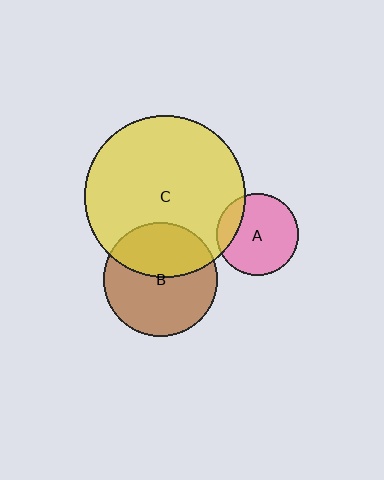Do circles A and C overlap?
Yes.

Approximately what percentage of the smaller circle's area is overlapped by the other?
Approximately 20%.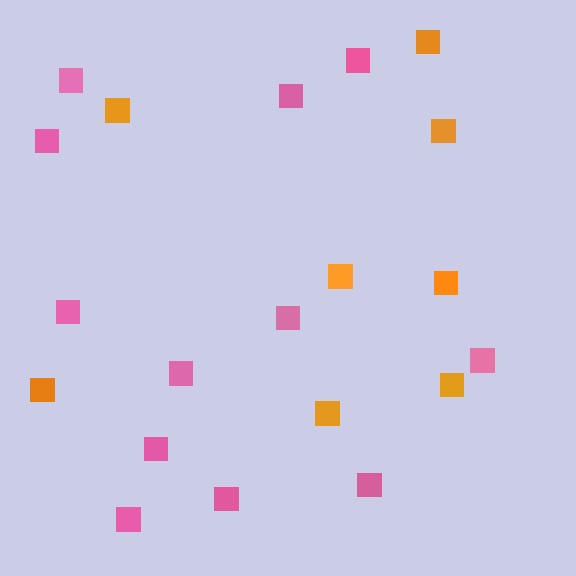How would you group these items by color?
There are 2 groups: one group of pink squares (12) and one group of orange squares (8).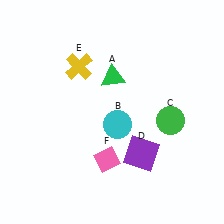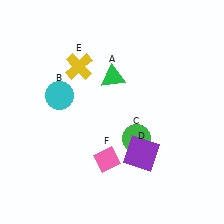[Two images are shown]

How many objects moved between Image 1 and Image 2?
2 objects moved between the two images.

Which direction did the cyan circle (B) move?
The cyan circle (B) moved left.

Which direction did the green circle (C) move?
The green circle (C) moved left.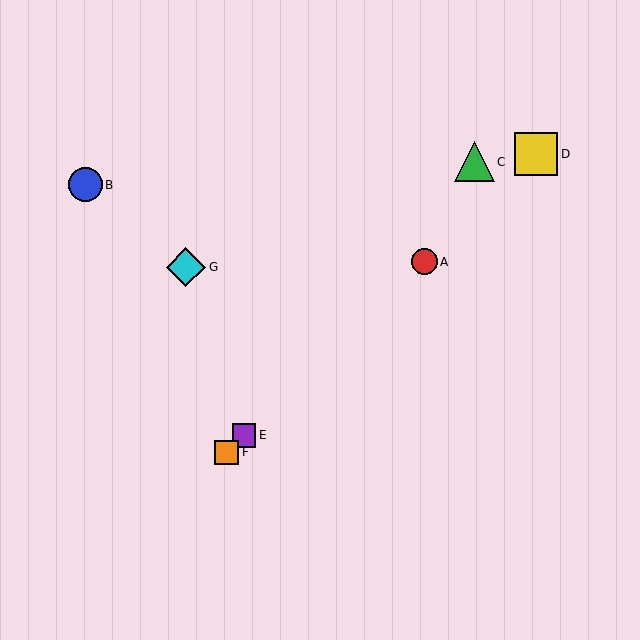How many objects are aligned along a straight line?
4 objects (A, D, E, F) are aligned along a straight line.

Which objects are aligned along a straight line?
Objects A, D, E, F are aligned along a straight line.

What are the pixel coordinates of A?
Object A is at (424, 262).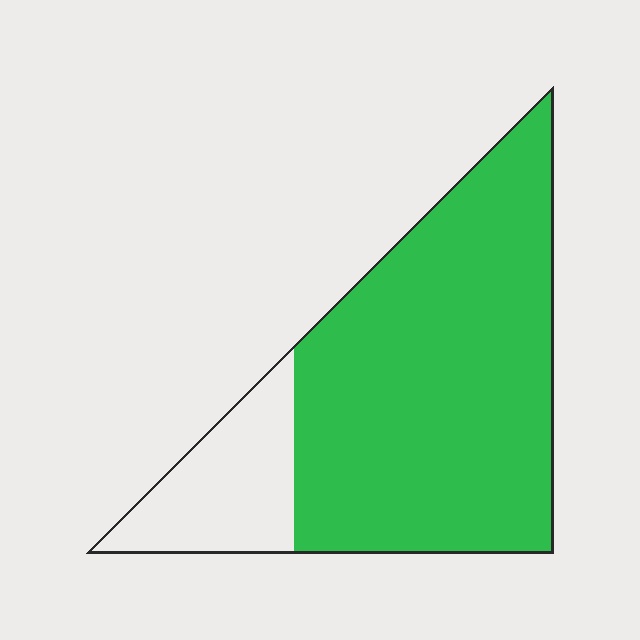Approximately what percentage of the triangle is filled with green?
Approximately 80%.